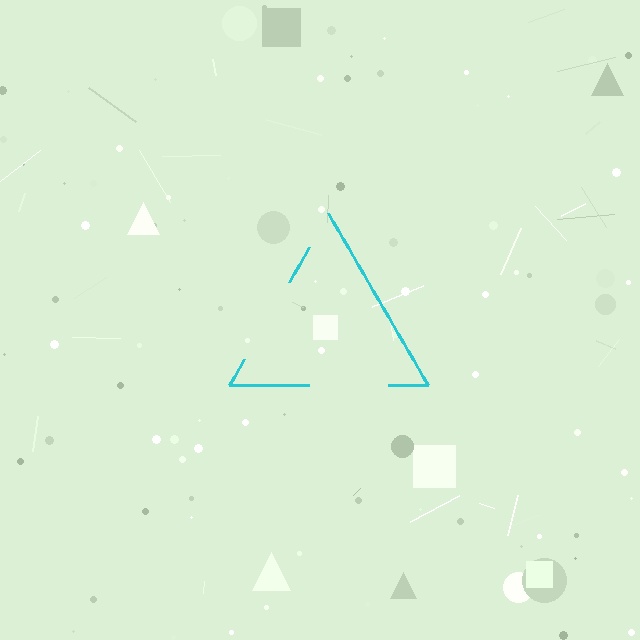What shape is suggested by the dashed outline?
The dashed outline suggests a triangle.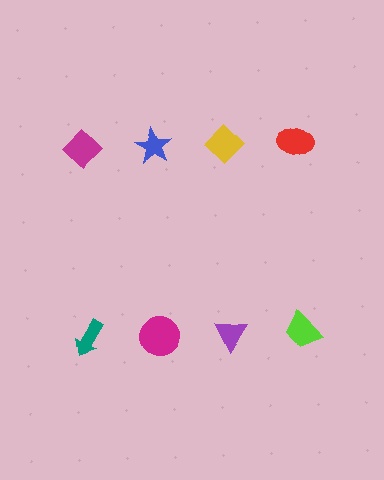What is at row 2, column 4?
A lime trapezoid.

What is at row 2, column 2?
A magenta circle.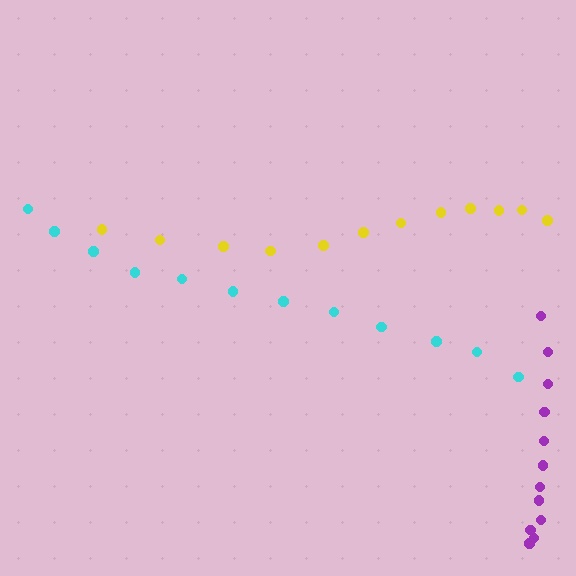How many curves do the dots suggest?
There are 3 distinct paths.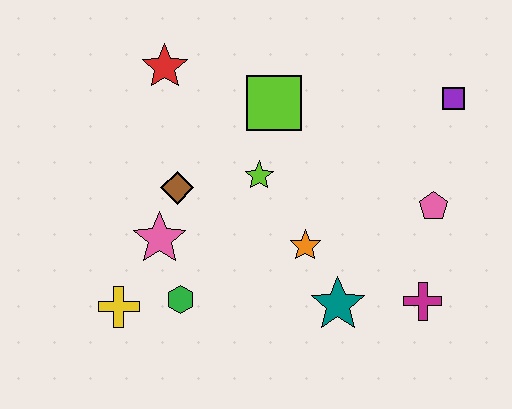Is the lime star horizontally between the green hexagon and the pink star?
No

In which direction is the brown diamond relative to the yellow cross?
The brown diamond is above the yellow cross.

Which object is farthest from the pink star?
The purple square is farthest from the pink star.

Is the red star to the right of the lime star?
No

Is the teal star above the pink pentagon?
No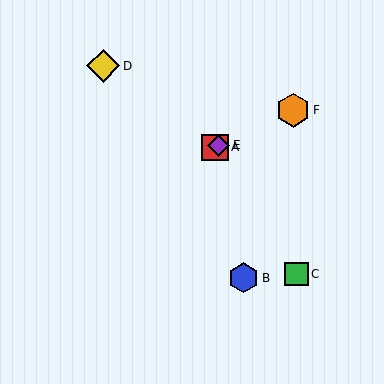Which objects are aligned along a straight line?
Objects A, E, F are aligned along a straight line.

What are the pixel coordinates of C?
Object C is at (296, 274).